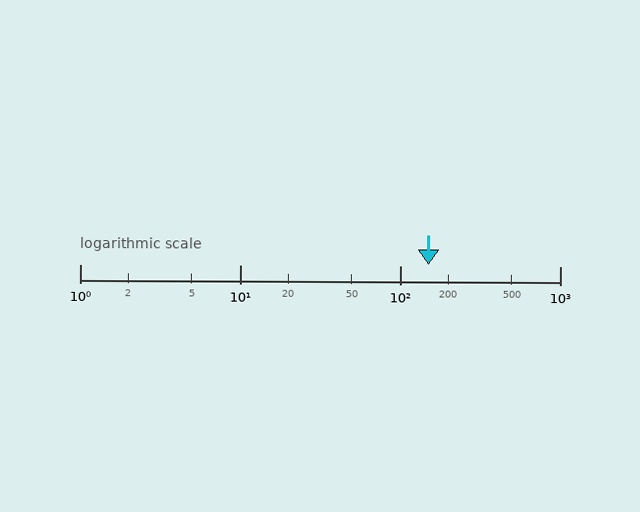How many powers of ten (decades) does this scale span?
The scale spans 3 decades, from 1 to 1000.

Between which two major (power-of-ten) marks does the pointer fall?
The pointer is between 100 and 1000.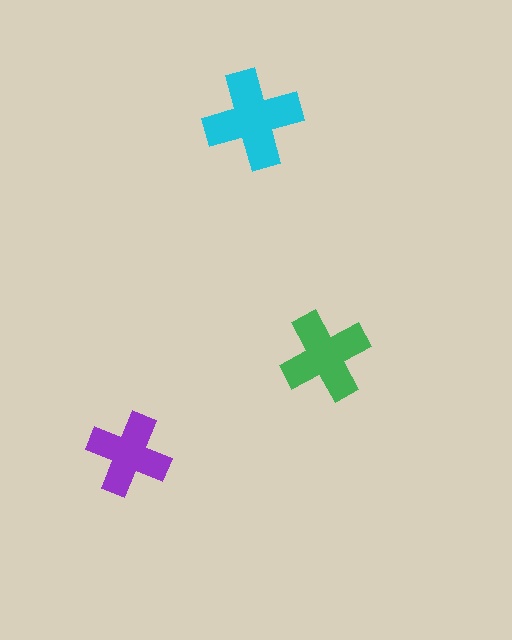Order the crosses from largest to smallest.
the cyan one, the green one, the purple one.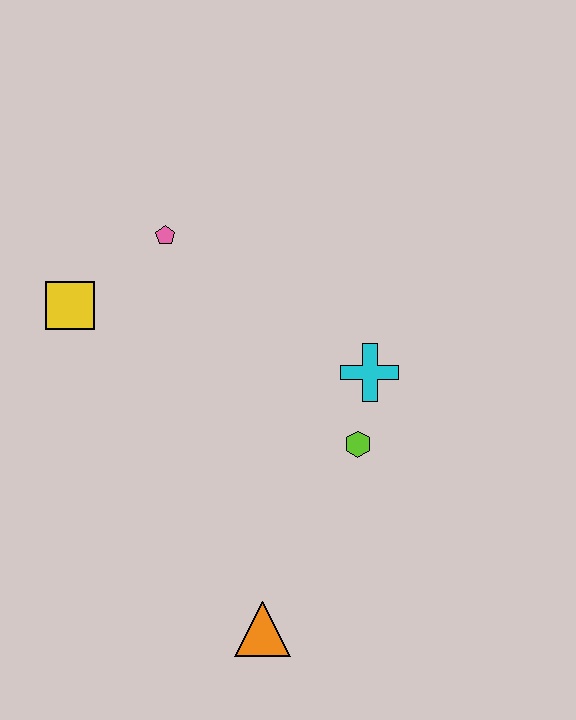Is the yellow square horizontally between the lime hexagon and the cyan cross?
No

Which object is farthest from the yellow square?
The orange triangle is farthest from the yellow square.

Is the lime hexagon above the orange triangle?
Yes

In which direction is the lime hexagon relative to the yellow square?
The lime hexagon is to the right of the yellow square.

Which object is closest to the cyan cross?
The lime hexagon is closest to the cyan cross.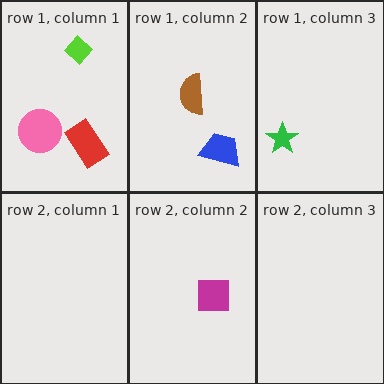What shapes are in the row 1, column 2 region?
The blue trapezoid, the brown semicircle.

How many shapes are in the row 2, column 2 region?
1.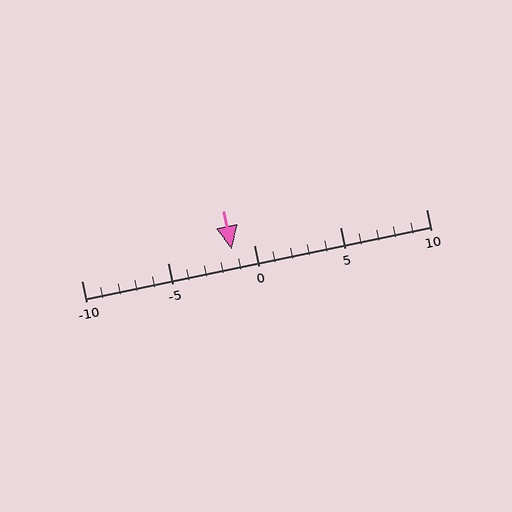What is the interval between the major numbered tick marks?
The major tick marks are spaced 5 units apart.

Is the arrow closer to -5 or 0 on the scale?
The arrow is closer to 0.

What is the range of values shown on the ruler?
The ruler shows values from -10 to 10.